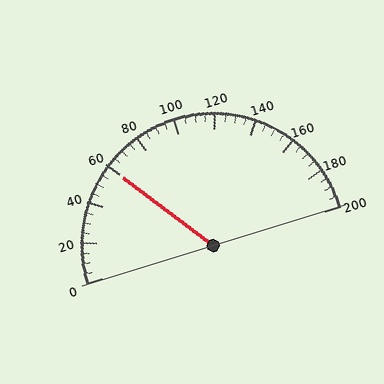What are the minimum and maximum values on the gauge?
The gauge ranges from 0 to 200.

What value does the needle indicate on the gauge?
The needle indicates approximately 60.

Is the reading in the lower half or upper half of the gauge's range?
The reading is in the lower half of the range (0 to 200).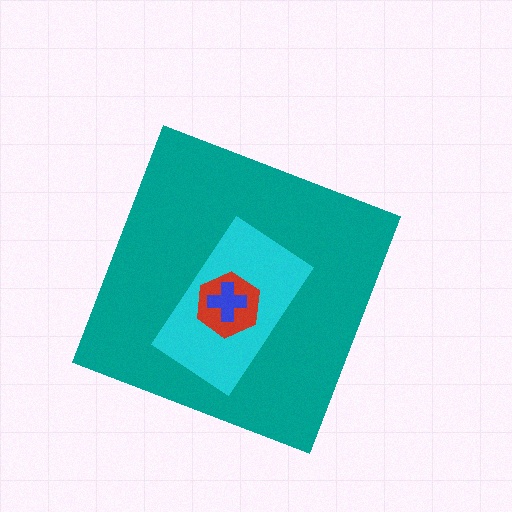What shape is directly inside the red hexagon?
The blue cross.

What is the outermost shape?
The teal diamond.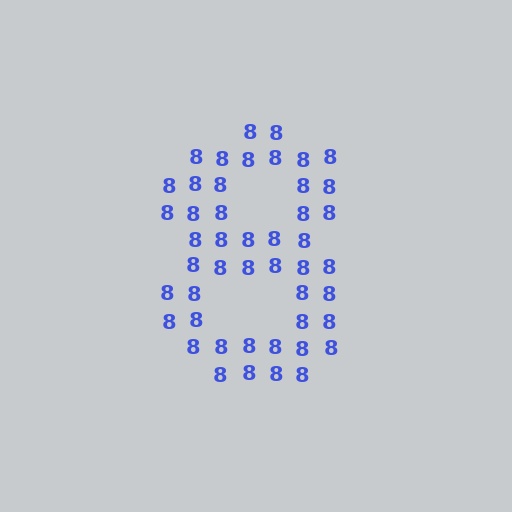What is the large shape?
The large shape is the digit 8.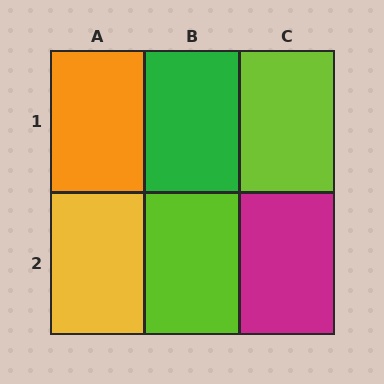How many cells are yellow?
1 cell is yellow.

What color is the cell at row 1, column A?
Orange.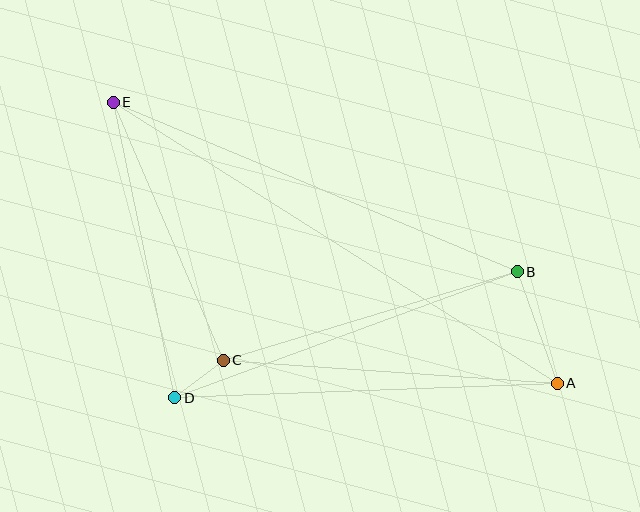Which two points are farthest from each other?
Points A and E are farthest from each other.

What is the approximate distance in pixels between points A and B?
The distance between A and B is approximately 118 pixels.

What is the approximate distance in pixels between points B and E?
The distance between B and E is approximately 438 pixels.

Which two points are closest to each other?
Points C and D are closest to each other.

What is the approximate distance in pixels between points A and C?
The distance between A and C is approximately 335 pixels.